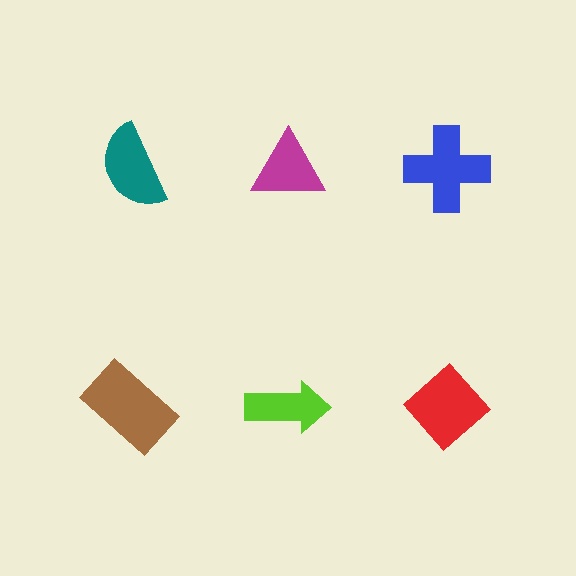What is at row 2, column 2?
A lime arrow.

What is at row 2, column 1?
A brown rectangle.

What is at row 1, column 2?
A magenta triangle.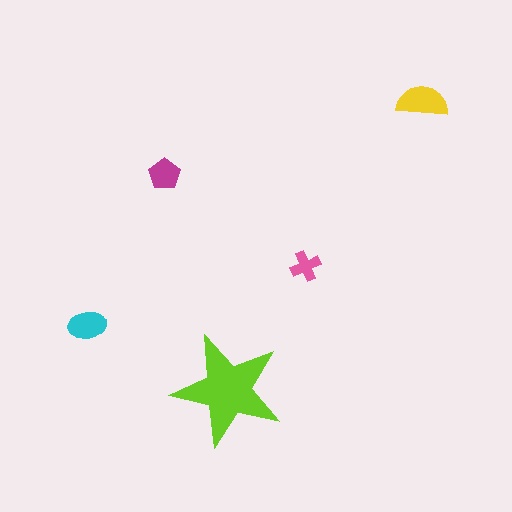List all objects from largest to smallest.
The lime star, the yellow semicircle, the cyan ellipse, the magenta pentagon, the pink cross.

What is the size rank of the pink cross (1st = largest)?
5th.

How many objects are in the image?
There are 5 objects in the image.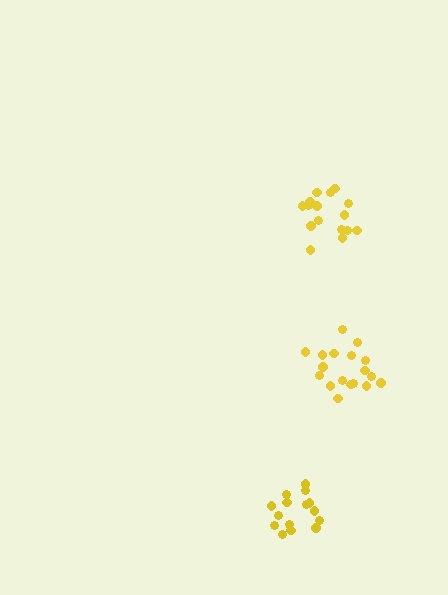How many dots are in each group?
Group 1: 15 dots, Group 2: 16 dots, Group 3: 18 dots (49 total).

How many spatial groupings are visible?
There are 3 spatial groupings.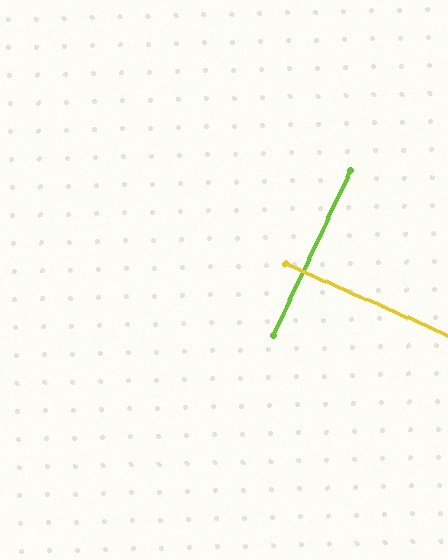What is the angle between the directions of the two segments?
Approximately 89 degrees.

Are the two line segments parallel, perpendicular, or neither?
Perpendicular — they meet at approximately 89°.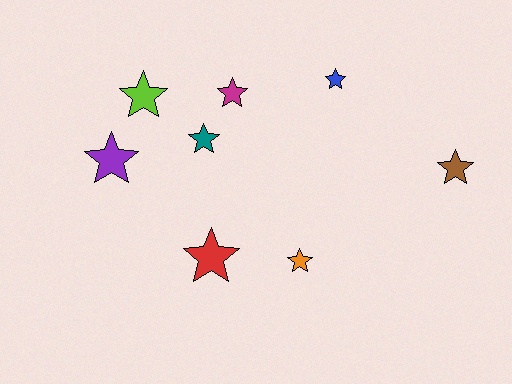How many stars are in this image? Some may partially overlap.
There are 8 stars.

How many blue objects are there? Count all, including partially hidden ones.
There is 1 blue object.